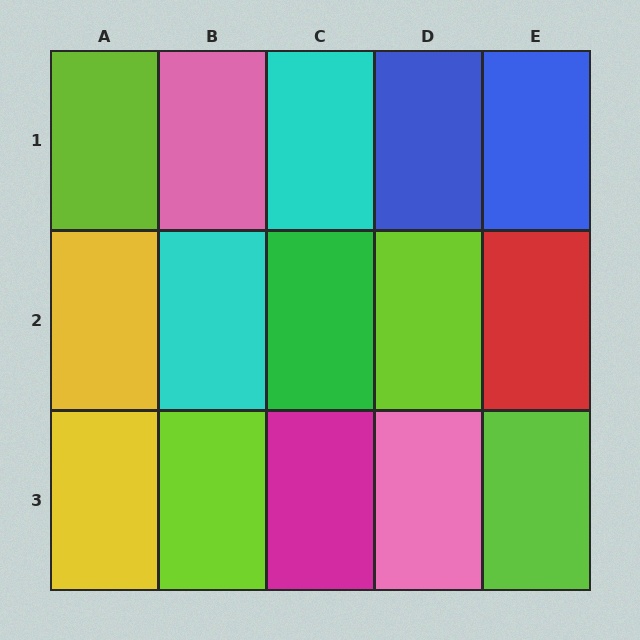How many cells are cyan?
2 cells are cyan.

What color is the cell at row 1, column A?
Lime.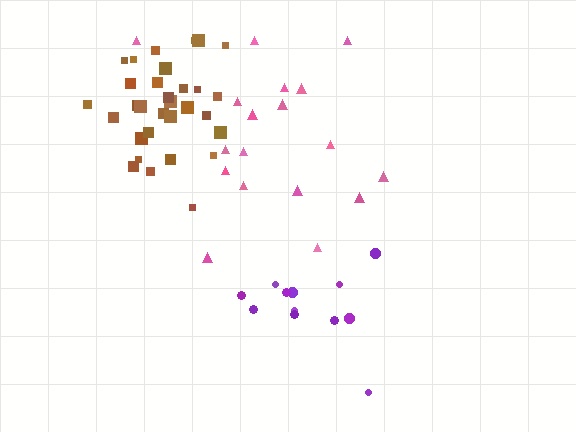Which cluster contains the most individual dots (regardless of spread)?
Brown (31).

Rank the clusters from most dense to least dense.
brown, purple, pink.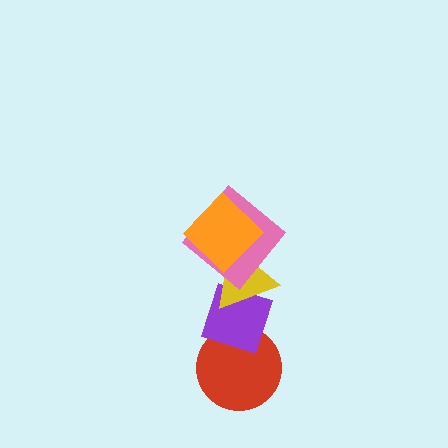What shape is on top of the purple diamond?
The yellow triangle is on top of the purple diamond.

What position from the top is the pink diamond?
The pink diamond is 2nd from the top.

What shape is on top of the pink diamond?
The orange diamond is on top of the pink diamond.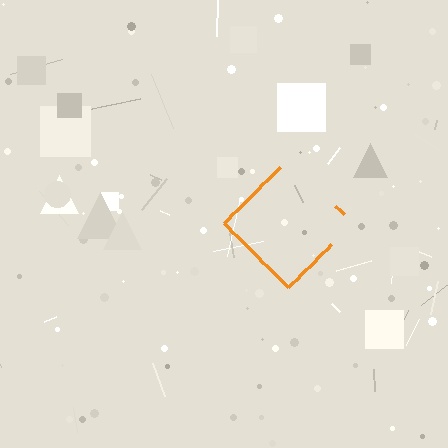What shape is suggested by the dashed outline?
The dashed outline suggests a diamond.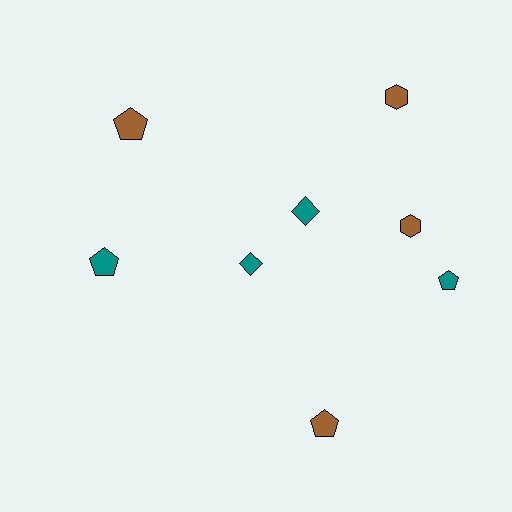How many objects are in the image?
There are 8 objects.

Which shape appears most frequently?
Pentagon, with 4 objects.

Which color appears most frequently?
Teal, with 4 objects.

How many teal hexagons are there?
There are no teal hexagons.